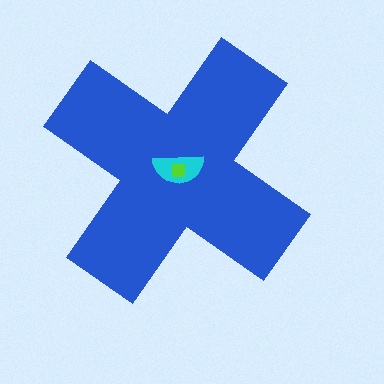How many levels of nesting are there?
3.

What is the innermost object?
The lime square.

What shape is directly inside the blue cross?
The cyan semicircle.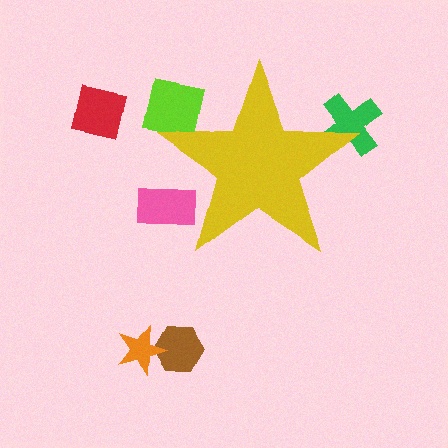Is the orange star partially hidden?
No, the orange star is fully visible.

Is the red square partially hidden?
No, the red square is fully visible.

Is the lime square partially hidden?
Yes, the lime square is partially hidden behind the yellow star.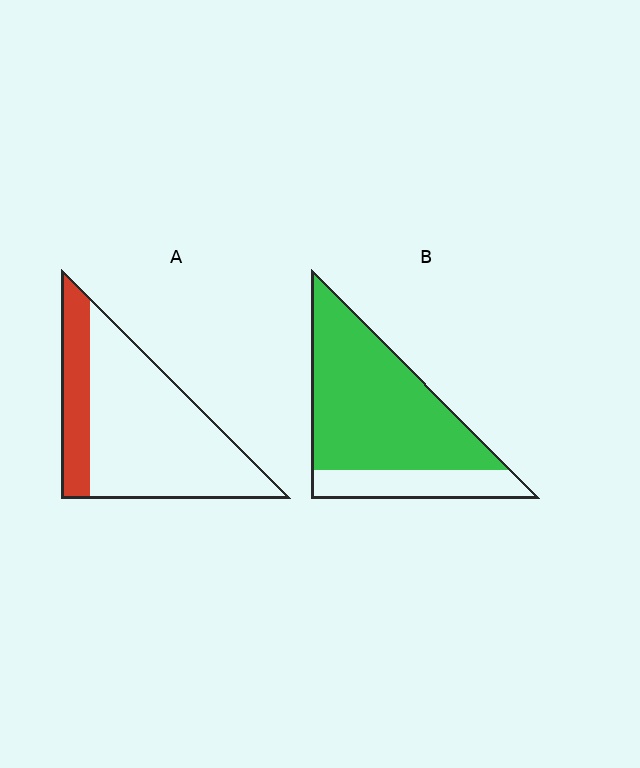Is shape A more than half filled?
No.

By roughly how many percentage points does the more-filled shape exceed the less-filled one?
By roughly 55 percentage points (B over A).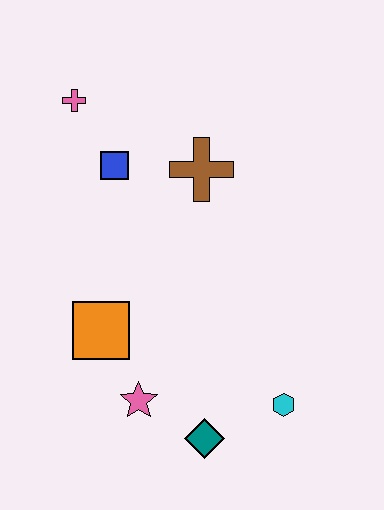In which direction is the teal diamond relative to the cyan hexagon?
The teal diamond is to the left of the cyan hexagon.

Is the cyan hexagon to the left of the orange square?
No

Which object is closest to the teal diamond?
The pink star is closest to the teal diamond.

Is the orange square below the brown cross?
Yes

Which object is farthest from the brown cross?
The teal diamond is farthest from the brown cross.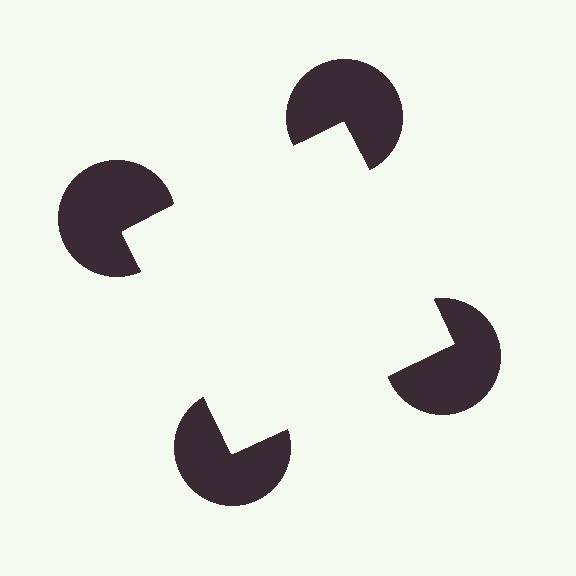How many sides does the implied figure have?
4 sides.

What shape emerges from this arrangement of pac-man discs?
An illusory square — its edges are inferred from the aligned wedge cuts in the pac-man discs, not physically drawn.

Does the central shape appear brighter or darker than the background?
It typically appears slightly brighter than the background, even though no actual brightness change is drawn.